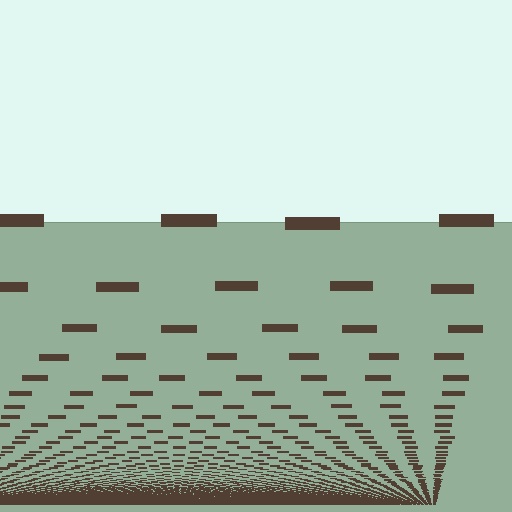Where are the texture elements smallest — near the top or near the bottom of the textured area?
Near the bottom.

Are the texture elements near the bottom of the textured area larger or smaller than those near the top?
Smaller. The gradient is inverted — elements near the bottom are smaller and denser.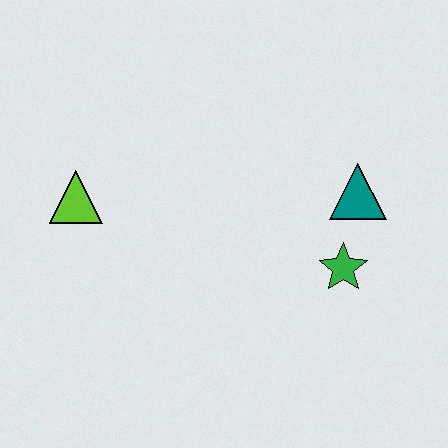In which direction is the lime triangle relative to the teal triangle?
The lime triangle is to the left of the teal triangle.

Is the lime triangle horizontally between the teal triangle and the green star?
No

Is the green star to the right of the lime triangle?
Yes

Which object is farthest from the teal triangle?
The lime triangle is farthest from the teal triangle.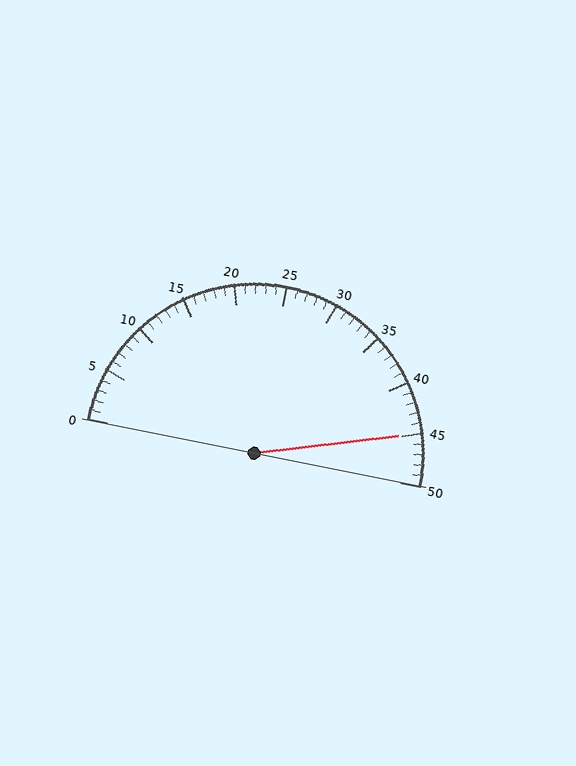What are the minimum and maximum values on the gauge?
The gauge ranges from 0 to 50.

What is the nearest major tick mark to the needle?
The nearest major tick mark is 45.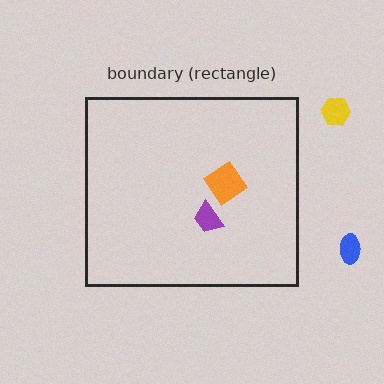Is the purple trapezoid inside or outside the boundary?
Inside.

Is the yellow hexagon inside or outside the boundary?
Outside.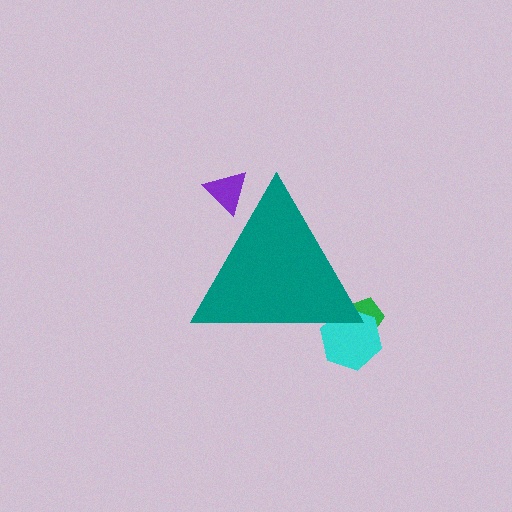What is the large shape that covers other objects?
A teal triangle.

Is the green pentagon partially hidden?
Yes, the green pentagon is partially hidden behind the teal triangle.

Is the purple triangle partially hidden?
Yes, the purple triangle is partially hidden behind the teal triangle.